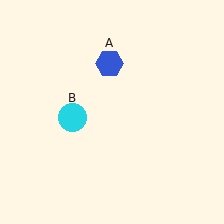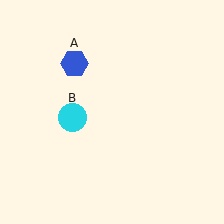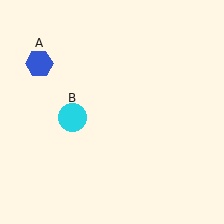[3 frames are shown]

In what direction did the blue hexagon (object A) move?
The blue hexagon (object A) moved left.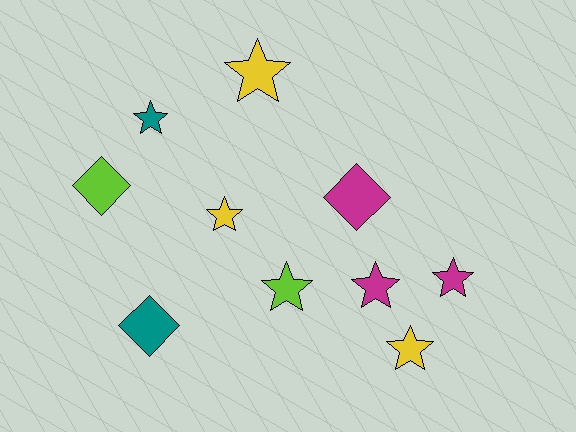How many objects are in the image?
There are 10 objects.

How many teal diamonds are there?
There is 1 teal diamond.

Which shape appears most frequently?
Star, with 7 objects.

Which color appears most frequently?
Yellow, with 3 objects.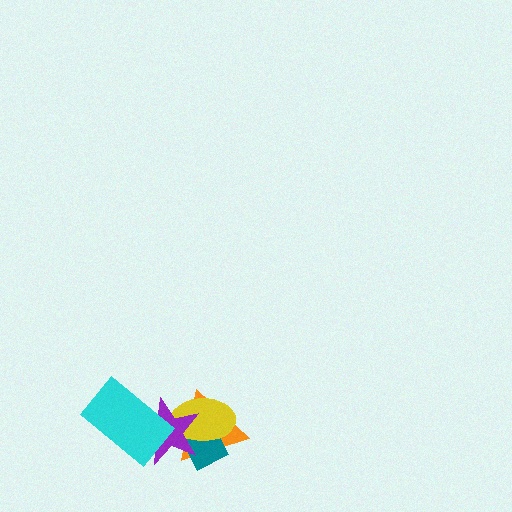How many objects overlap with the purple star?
4 objects overlap with the purple star.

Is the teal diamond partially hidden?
Yes, it is partially covered by another shape.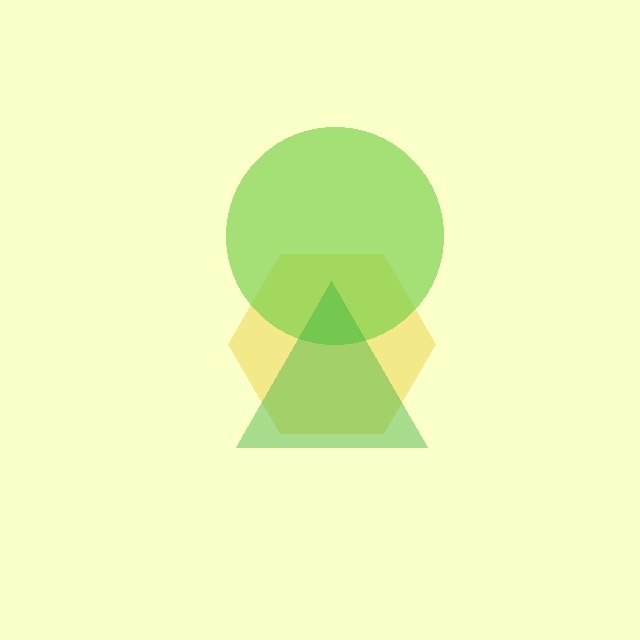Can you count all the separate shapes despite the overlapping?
Yes, there are 3 separate shapes.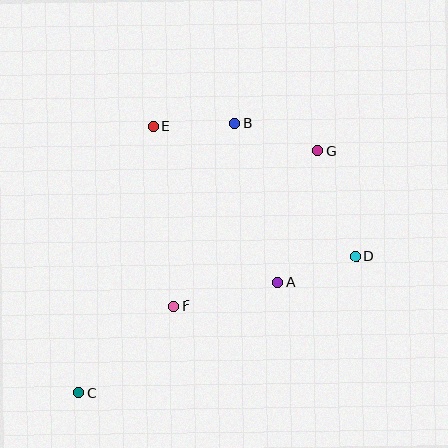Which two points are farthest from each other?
Points C and G are farthest from each other.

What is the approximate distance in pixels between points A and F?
The distance between A and F is approximately 106 pixels.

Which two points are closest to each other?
Points B and E are closest to each other.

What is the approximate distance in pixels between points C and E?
The distance between C and E is approximately 277 pixels.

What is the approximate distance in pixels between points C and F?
The distance between C and F is approximately 128 pixels.